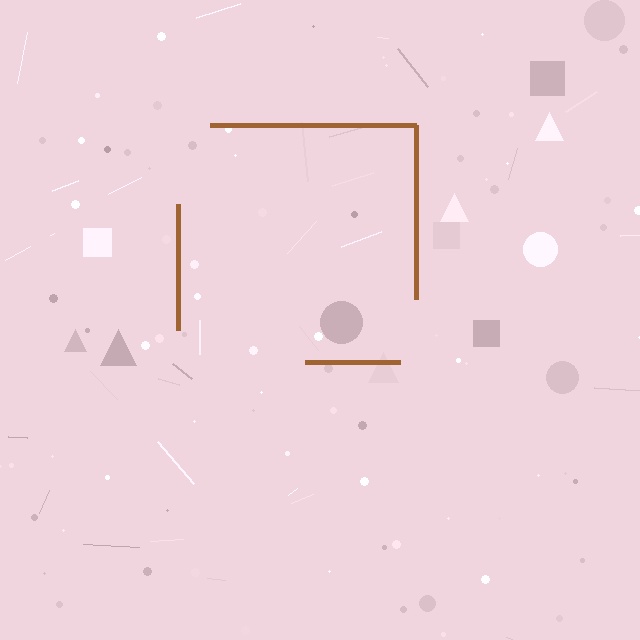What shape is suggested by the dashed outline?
The dashed outline suggests a square.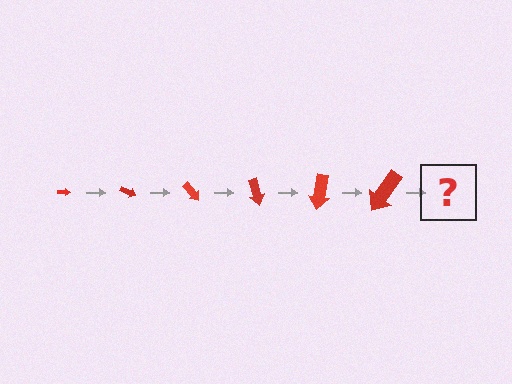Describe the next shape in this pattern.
It should be an arrow, larger than the previous one and rotated 150 degrees from the start.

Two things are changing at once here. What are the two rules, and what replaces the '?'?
The two rules are that the arrow grows larger each step and it rotates 25 degrees each step. The '?' should be an arrow, larger than the previous one and rotated 150 degrees from the start.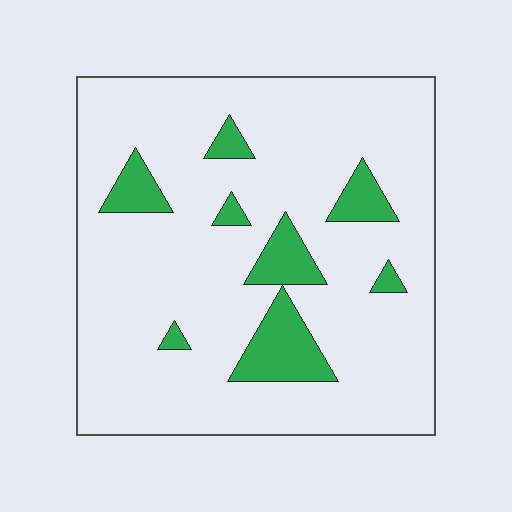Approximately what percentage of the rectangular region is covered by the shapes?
Approximately 15%.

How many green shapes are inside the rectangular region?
8.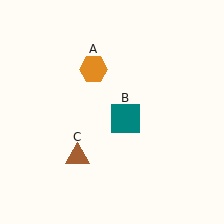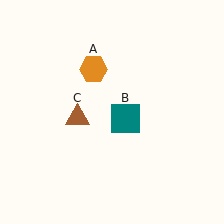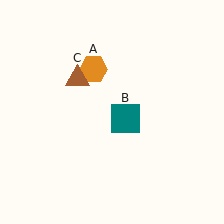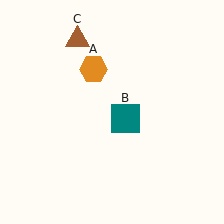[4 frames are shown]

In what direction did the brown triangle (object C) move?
The brown triangle (object C) moved up.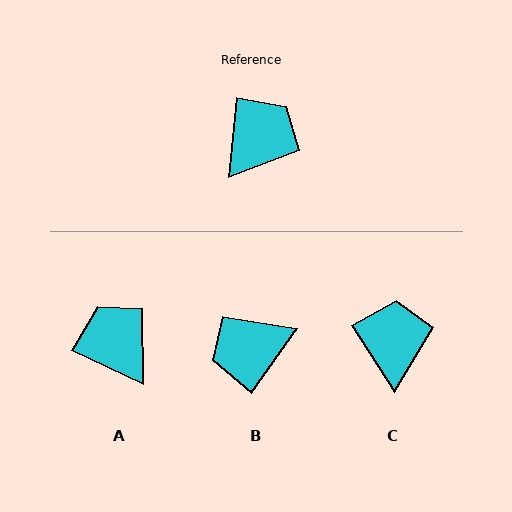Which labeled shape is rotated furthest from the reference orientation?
B, about 150 degrees away.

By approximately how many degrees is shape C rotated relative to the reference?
Approximately 39 degrees counter-clockwise.